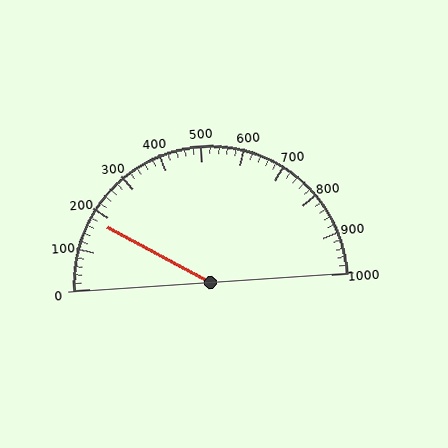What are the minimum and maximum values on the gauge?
The gauge ranges from 0 to 1000.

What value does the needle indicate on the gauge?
The needle indicates approximately 180.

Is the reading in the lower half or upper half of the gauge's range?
The reading is in the lower half of the range (0 to 1000).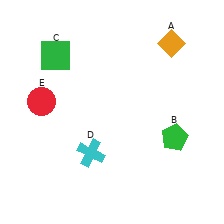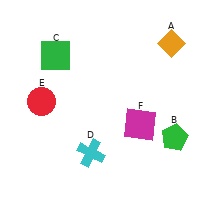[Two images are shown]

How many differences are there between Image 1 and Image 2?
There is 1 difference between the two images.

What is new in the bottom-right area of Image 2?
A magenta square (F) was added in the bottom-right area of Image 2.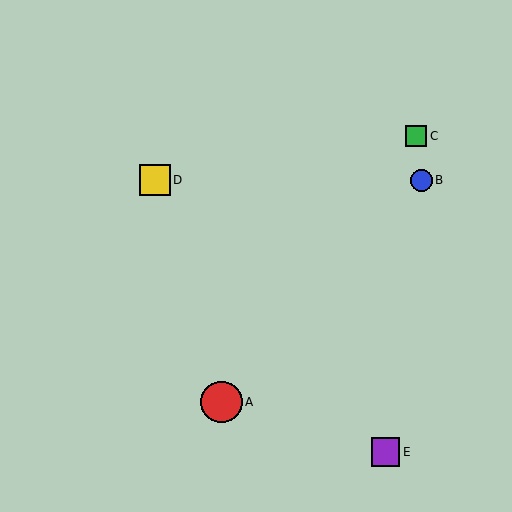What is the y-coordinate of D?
Object D is at y≈180.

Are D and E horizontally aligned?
No, D is at y≈180 and E is at y≈452.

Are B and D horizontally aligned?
Yes, both are at y≈180.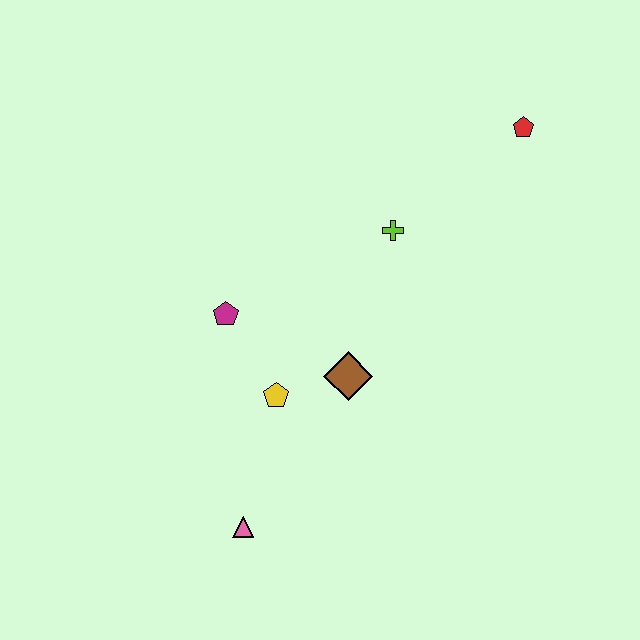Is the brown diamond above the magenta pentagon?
No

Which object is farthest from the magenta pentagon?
The red pentagon is farthest from the magenta pentagon.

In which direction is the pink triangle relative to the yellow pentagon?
The pink triangle is below the yellow pentagon.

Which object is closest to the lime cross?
The brown diamond is closest to the lime cross.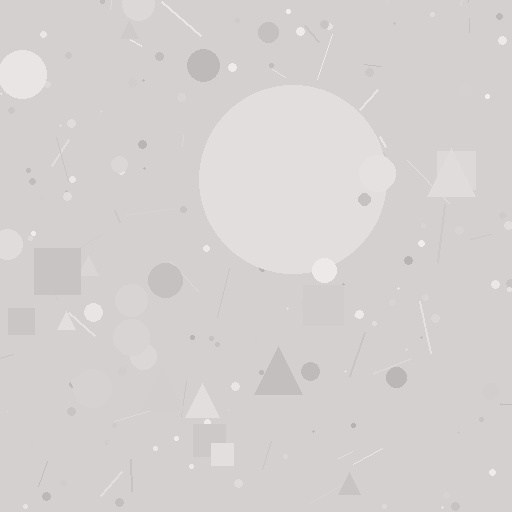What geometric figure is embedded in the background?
A circle is embedded in the background.